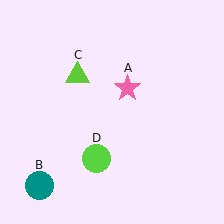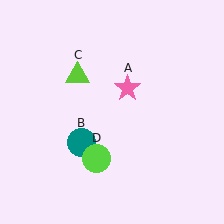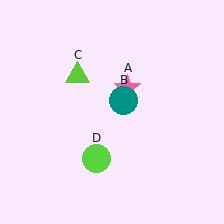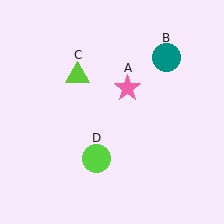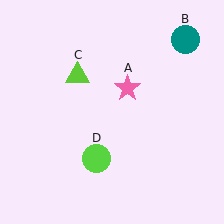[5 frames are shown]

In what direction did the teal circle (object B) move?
The teal circle (object B) moved up and to the right.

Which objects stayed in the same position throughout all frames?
Pink star (object A) and lime triangle (object C) and lime circle (object D) remained stationary.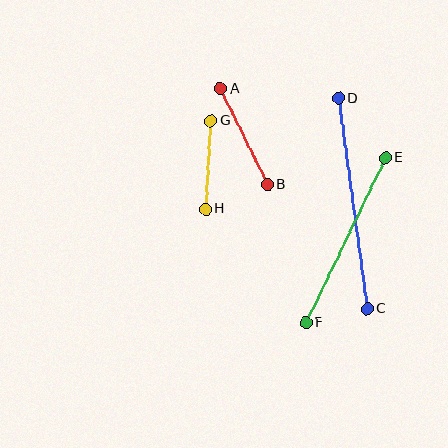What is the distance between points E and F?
The distance is approximately 183 pixels.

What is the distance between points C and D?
The distance is approximately 212 pixels.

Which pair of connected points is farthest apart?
Points C and D are farthest apart.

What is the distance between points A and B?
The distance is approximately 107 pixels.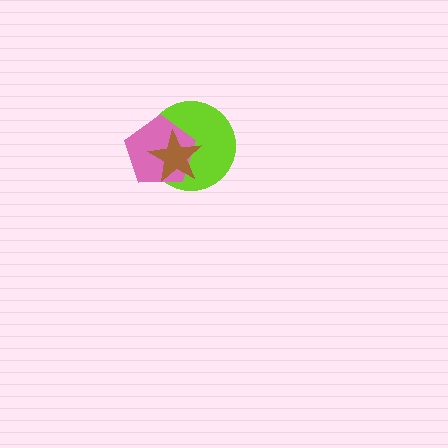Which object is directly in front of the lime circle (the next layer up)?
The pink pentagon is directly in front of the lime circle.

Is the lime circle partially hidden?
Yes, it is partially covered by another shape.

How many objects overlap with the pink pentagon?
2 objects overlap with the pink pentagon.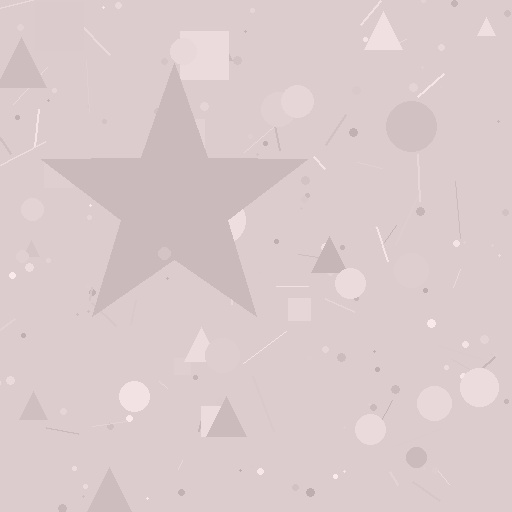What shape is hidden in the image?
A star is hidden in the image.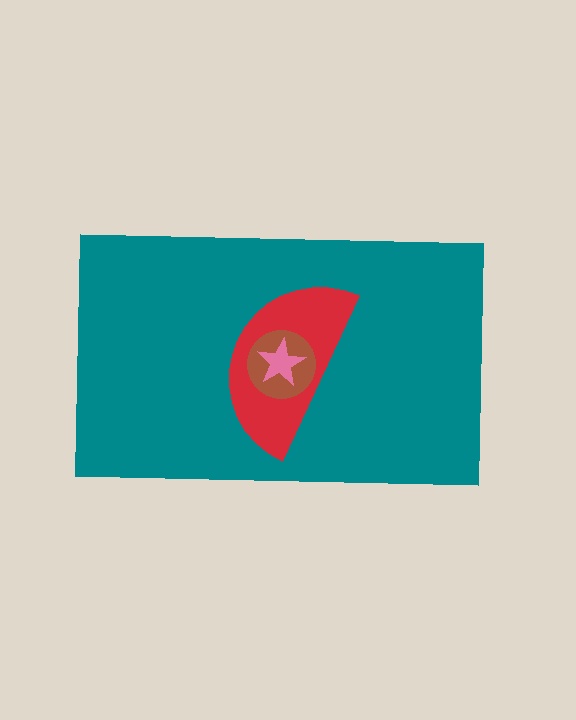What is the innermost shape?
The pink star.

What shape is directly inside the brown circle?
The pink star.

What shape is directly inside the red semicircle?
The brown circle.